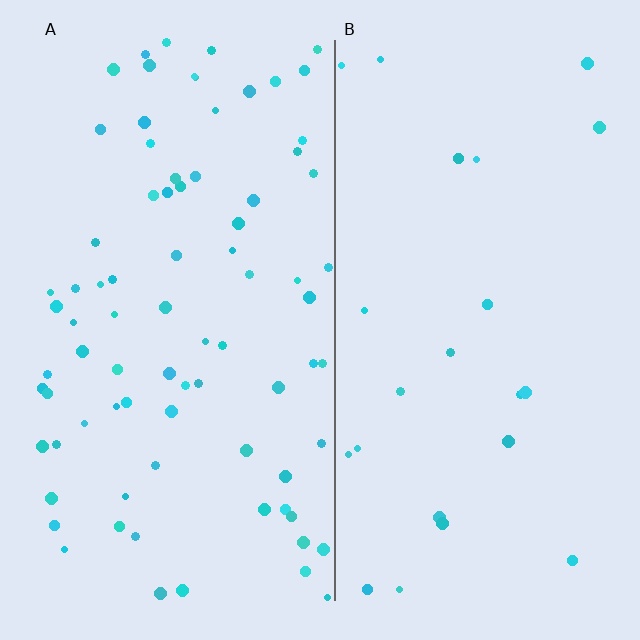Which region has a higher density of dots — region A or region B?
A (the left).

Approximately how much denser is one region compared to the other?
Approximately 3.6× — region A over region B.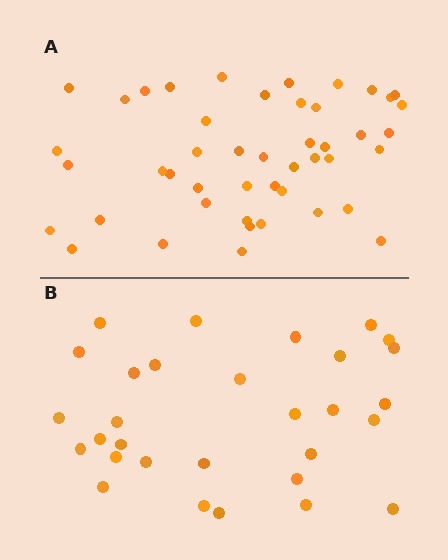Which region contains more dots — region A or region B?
Region A (the top region) has more dots.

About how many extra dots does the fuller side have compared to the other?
Region A has approximately 15 more dots than region B.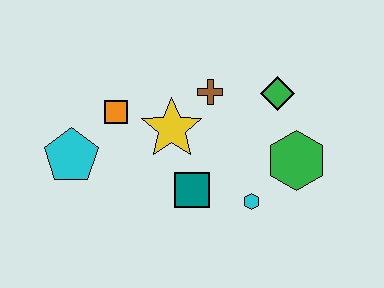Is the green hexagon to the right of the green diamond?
Yes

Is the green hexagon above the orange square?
No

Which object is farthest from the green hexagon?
The cyan pentagon is farthest from the green hexagon.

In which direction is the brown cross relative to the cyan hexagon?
The brown cross is above the cyan hexagon.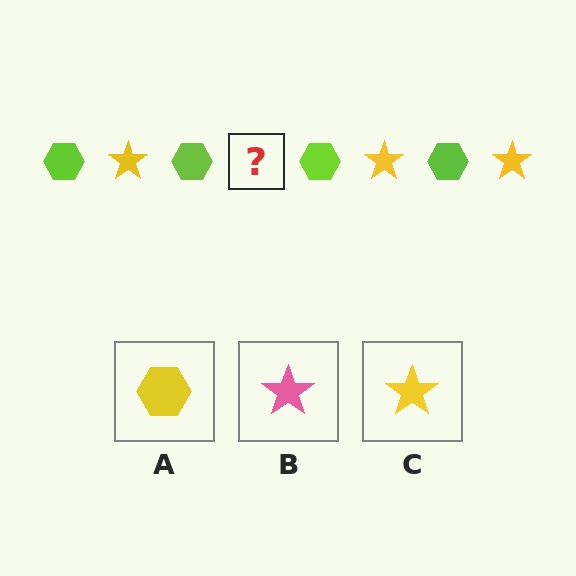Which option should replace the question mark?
Option C.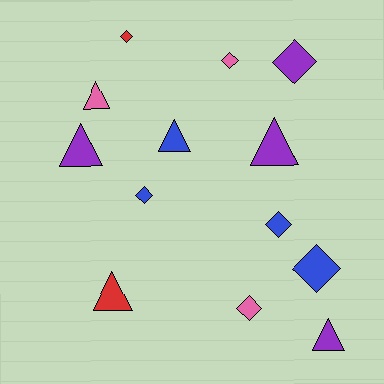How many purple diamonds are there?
There is 1 purple diamond.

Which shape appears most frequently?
Diamond, with 7 objects.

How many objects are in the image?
There are 13 objects.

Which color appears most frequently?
Blue, with 4 objects.